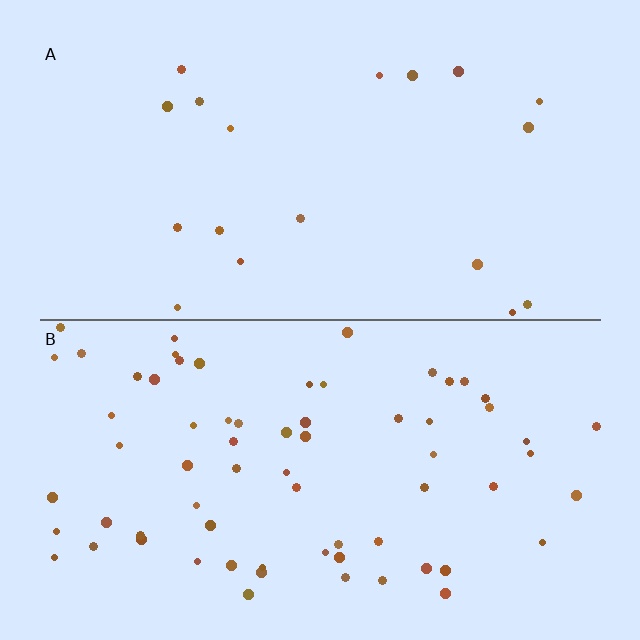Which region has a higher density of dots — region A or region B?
B (the bottom).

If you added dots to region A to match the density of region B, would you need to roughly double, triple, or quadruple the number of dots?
Approximately quadruple.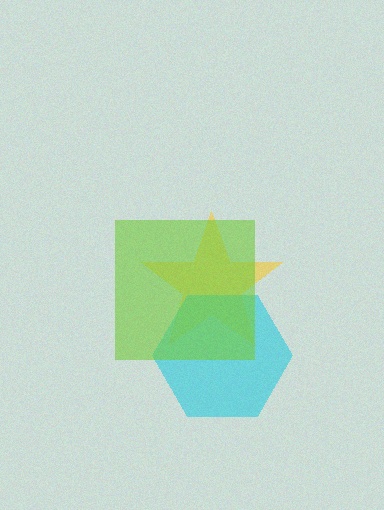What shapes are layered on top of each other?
The layered shapes are: a yellow star, a cyan hexagon, a lime square.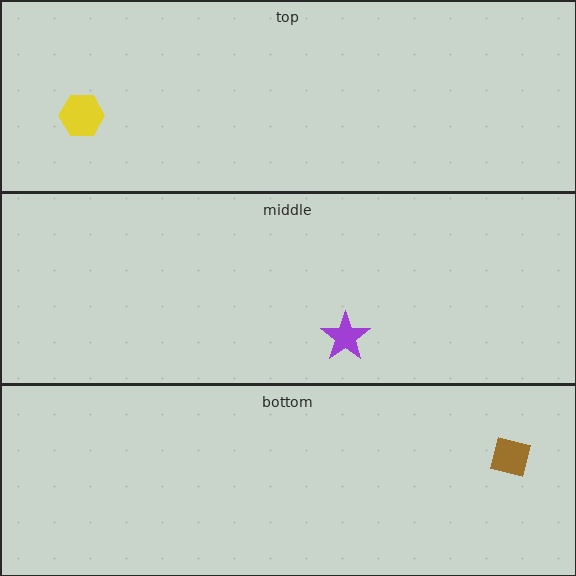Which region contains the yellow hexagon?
The top region.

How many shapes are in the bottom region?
1.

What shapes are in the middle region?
The purple star.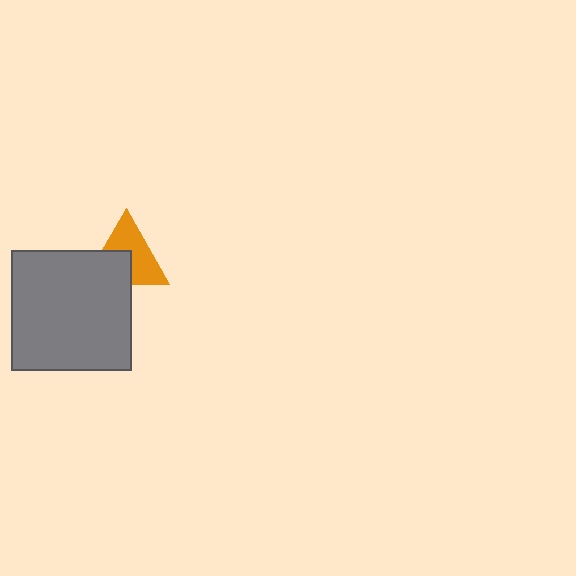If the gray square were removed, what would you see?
You would see the complete orange triangle.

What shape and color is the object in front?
The object in front is a gray square.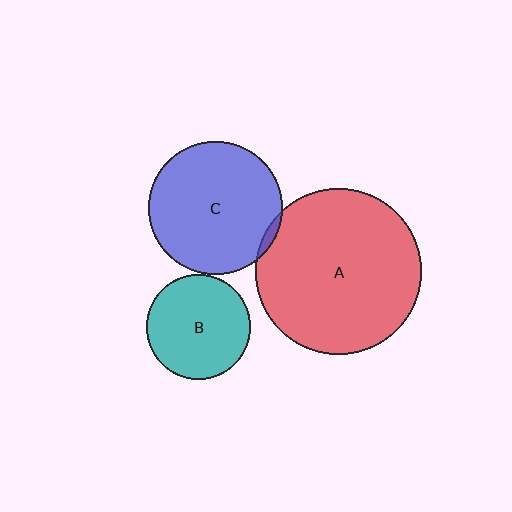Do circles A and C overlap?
Yes.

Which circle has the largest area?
Circle A (red).